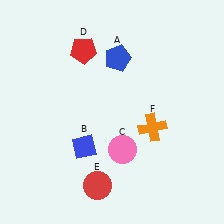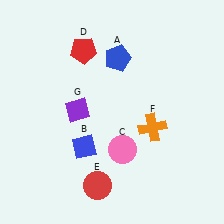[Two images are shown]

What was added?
A purple diamond (G) was added in Image 2.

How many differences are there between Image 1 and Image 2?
There is 1 difference between the two images.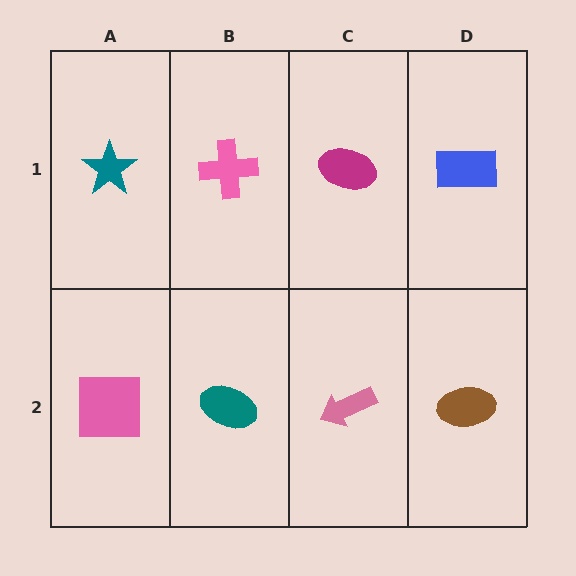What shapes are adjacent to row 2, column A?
A teal star (row 1, column A), a teal ellipse (row 2, column B).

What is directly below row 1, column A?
A pink square.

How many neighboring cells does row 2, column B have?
3.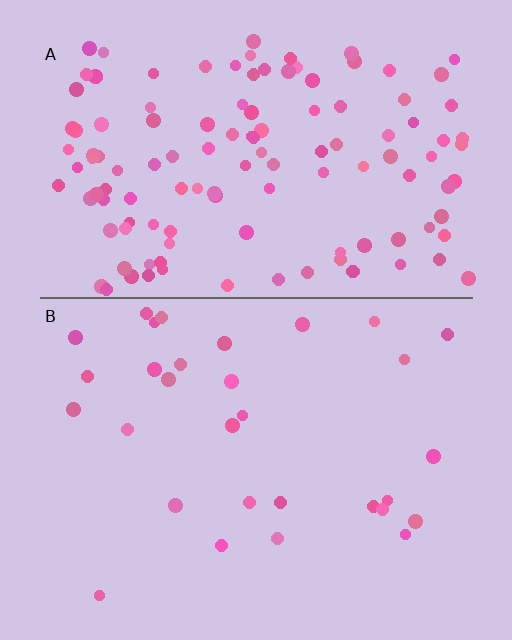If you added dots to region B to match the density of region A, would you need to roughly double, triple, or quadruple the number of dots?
Approximately quadruple.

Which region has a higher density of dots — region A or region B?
A (the top).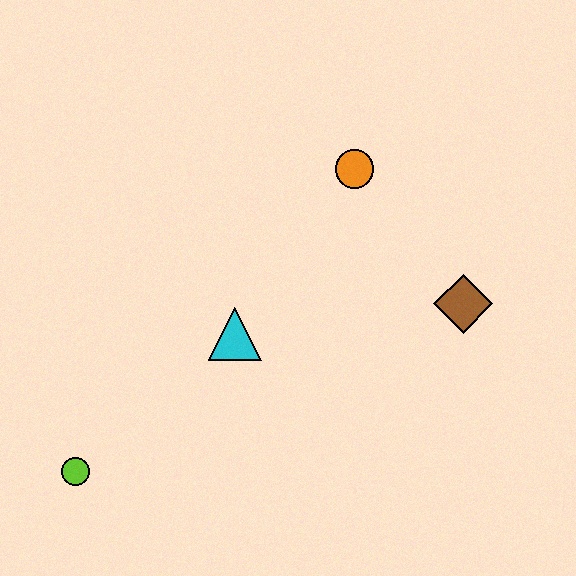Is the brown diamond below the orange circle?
Yes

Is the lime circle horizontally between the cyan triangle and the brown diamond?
No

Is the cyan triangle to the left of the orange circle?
Yes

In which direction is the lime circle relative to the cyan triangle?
The lime circle is to the left of the cyan triangle.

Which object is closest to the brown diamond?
The orange circle is closest to the brown diamond.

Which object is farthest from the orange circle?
The lime circle is farthest from the orange circle.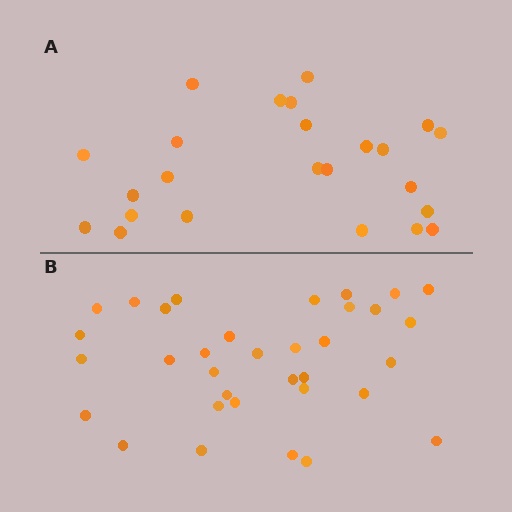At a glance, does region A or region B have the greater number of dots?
Region B (the bottom region) has more dots.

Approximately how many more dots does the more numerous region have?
Region B has roughly 10 or so more dots than region A.